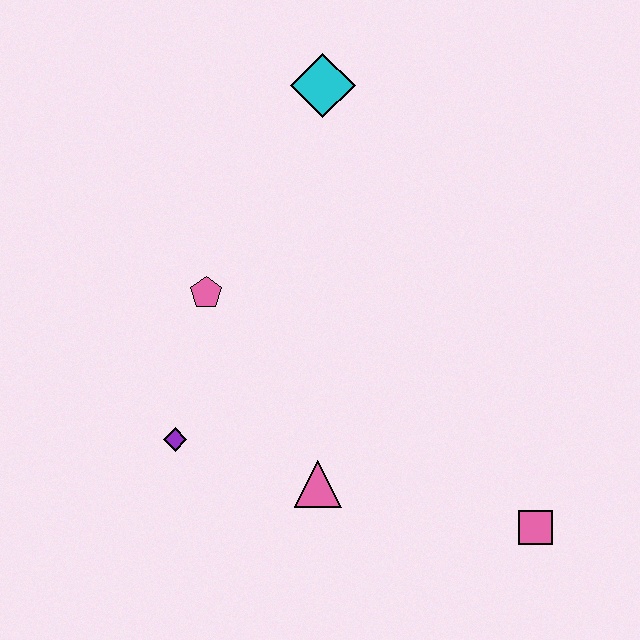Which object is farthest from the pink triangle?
The cyan diamond is farthest from the pink triangle.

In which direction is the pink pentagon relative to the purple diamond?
The pink pentagon is above the purple diamond.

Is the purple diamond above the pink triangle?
Yes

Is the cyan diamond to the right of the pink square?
No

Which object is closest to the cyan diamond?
The pink pentagon is closest to the cyan diamond.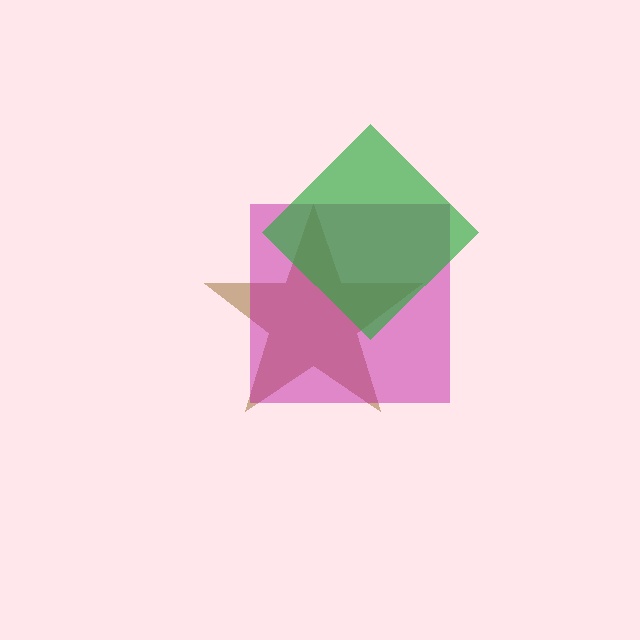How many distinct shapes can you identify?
There are 3 distinct shapes: a brown star, a magenta square, a green diamond.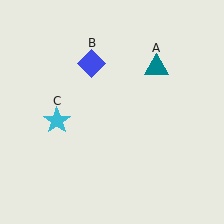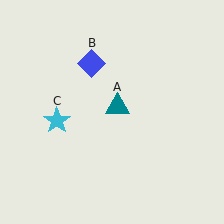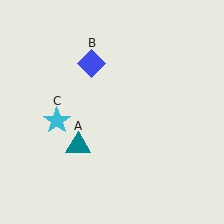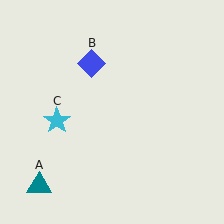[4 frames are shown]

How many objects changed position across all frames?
1 object changed position: teal triangle (object A).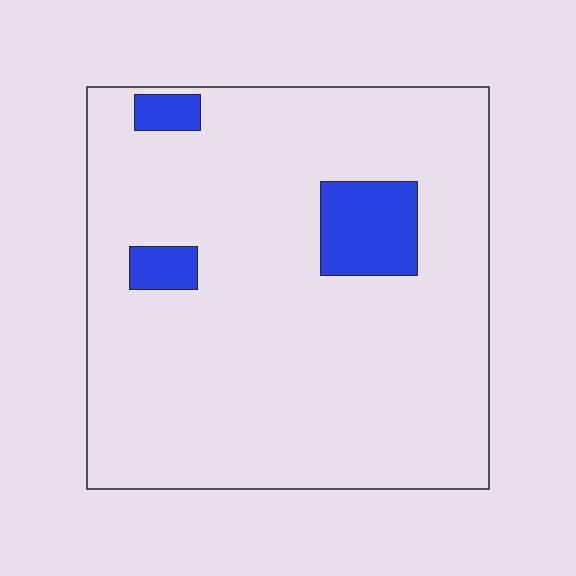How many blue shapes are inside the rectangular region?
3.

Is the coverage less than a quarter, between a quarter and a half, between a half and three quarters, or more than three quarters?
Less than a quarter.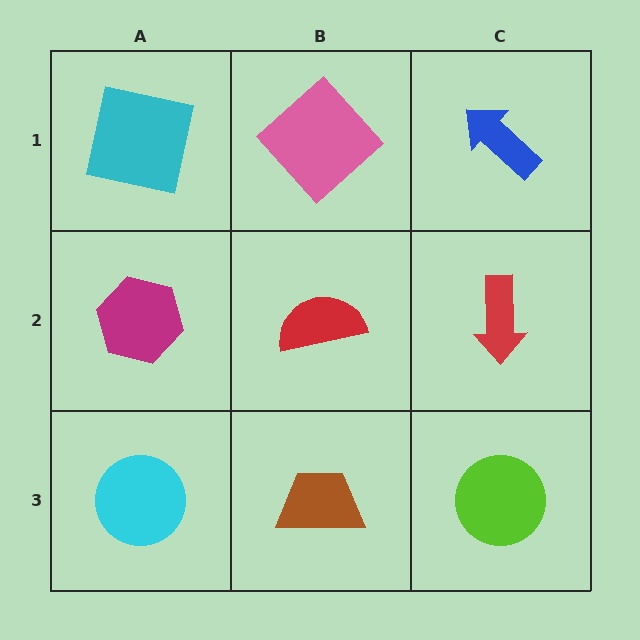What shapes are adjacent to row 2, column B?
A pink diamond (row 1, column B), a brown trapezoid (row 3, column B), a magenta hexagon (row 2, column A), a red arrow (row 2, column C).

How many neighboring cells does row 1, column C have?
2.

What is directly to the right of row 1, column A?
A pink diamond.